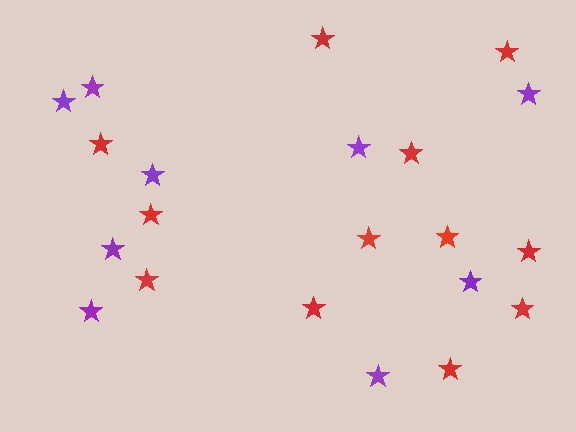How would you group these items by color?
There are 2 groups: one group of red stars (12) and one group of purple stars (9).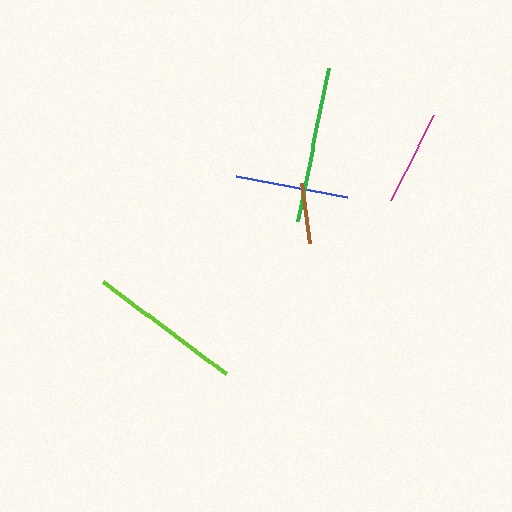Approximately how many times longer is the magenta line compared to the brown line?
The magenta line is approximately 1.6 times the length of the brown line.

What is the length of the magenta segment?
The magenta segment is approximately 96 pixels long.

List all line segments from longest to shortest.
From longest to shortest: green, lime, blue, magenta, brown.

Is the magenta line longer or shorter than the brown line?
The magenta line is longer than the brown line.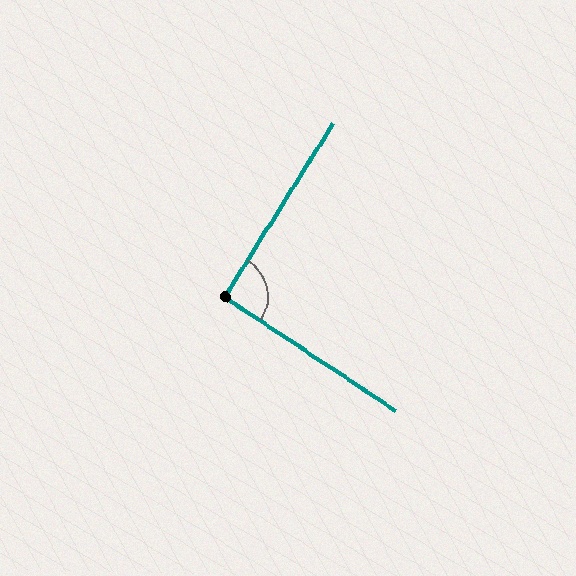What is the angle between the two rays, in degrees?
Approximately 92 degrees.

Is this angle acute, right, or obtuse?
It is approximately a right angle.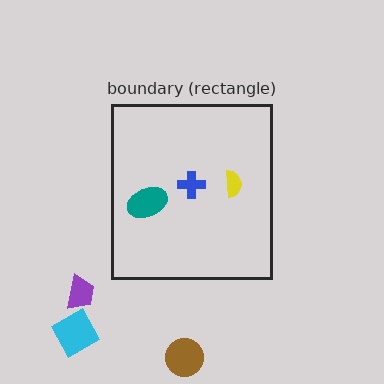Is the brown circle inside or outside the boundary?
Outside.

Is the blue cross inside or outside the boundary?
Inside.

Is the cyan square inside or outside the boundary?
Outside.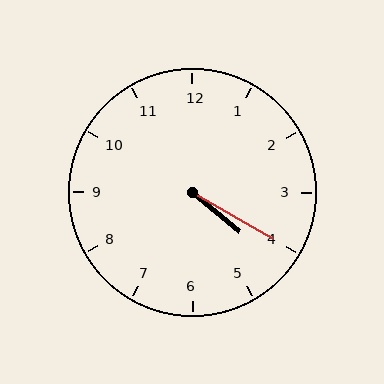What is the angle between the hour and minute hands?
Approximately 10 degrees.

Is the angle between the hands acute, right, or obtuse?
It is acute.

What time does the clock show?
4:20.